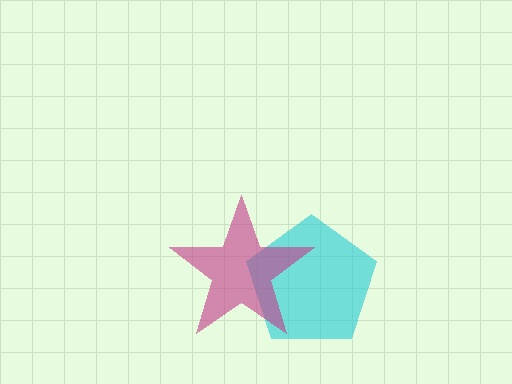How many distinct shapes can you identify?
There are 2 distinct shapes: a cyan pentagon, a magenta star.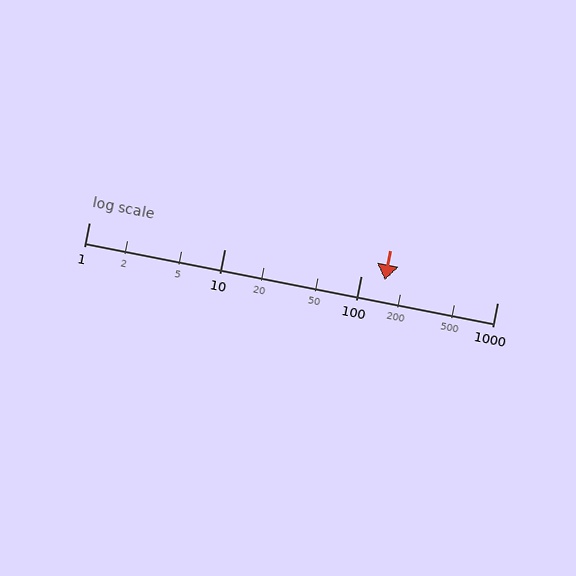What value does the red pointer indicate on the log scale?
The pointer indicates approximately 150.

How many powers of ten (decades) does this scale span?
The scale spans 3 decades, from 1 to 1000.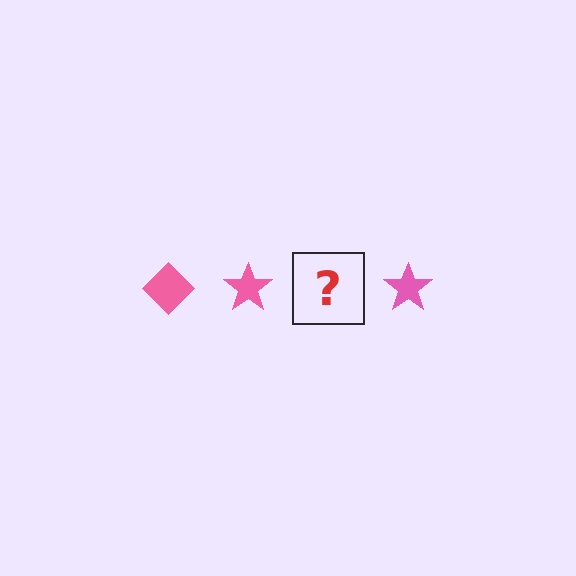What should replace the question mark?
The question mark should be replaced with a pink diamond.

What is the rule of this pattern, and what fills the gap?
The rule is that the pattern cycles through diamond, star shapes in pink. The gap should be filled with a pink diamond.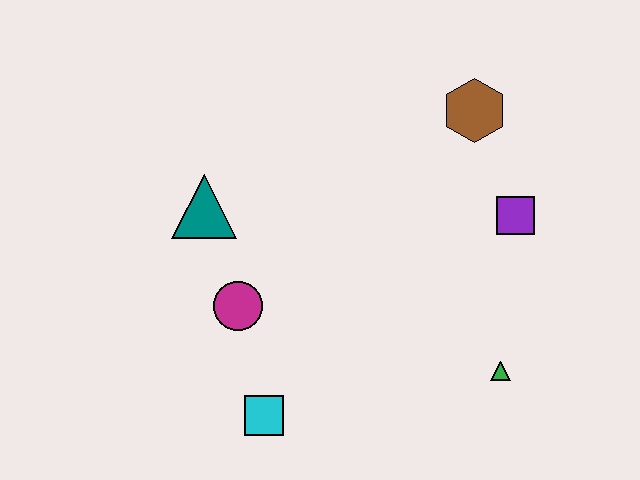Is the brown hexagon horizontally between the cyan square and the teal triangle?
No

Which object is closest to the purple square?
The brown hexagon is closest to the purple square.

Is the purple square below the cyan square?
No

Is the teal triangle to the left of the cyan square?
Yes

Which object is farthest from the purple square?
The cyan square is farthest from the purple square.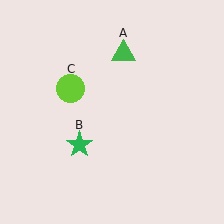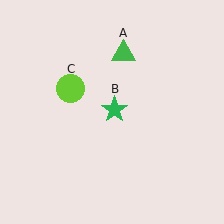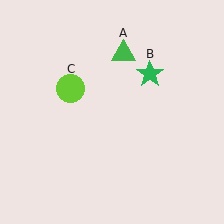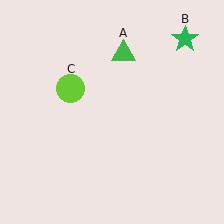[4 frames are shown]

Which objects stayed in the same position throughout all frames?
Green triangle (object A) and lime circle (object C) remained stationary.